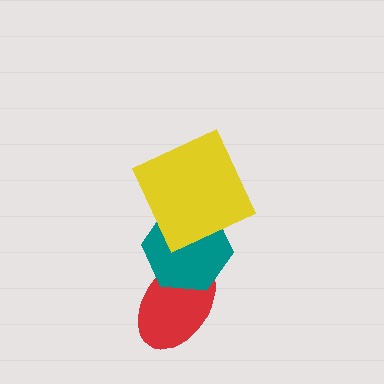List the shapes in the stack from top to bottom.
From top to bottom: the yellow square, the teal hexagon, the red ellipse.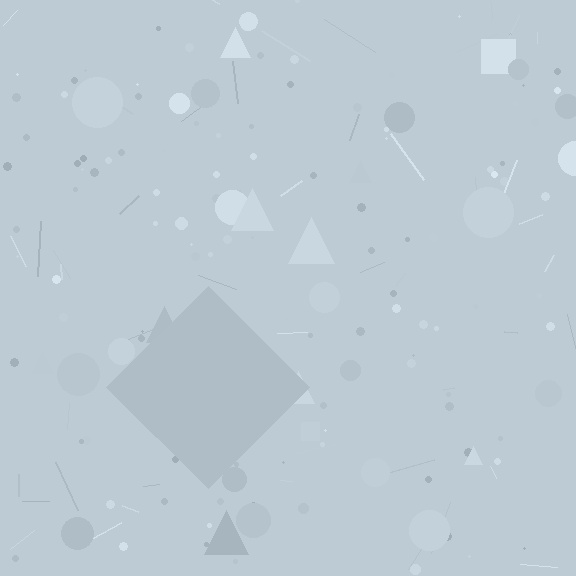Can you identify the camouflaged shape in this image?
The camouflaged shape is a diamond.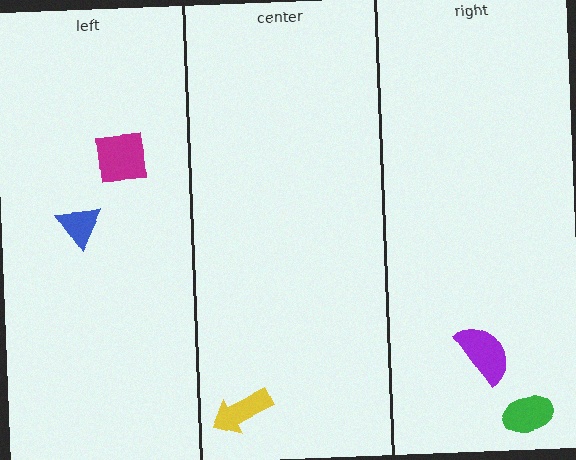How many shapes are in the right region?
2.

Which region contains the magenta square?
The left region.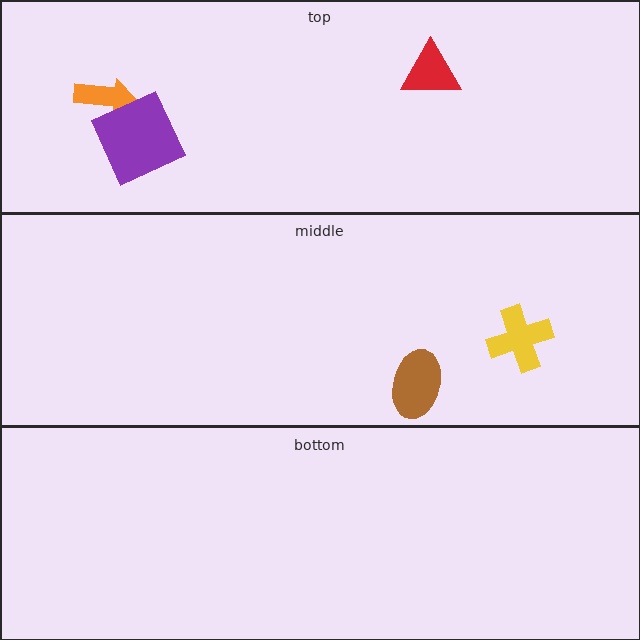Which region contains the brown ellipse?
The middle region.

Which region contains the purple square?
The top region.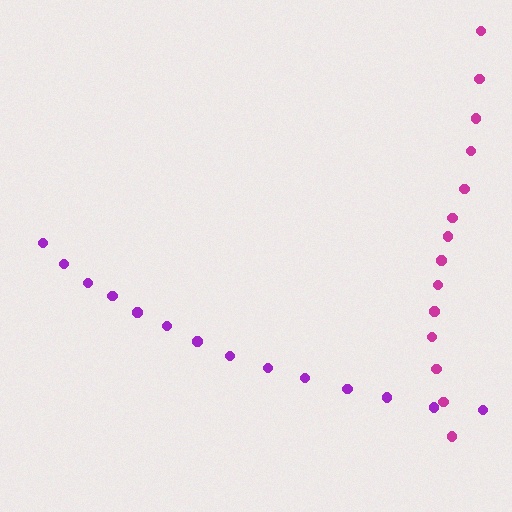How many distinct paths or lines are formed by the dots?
There are 2 distinct paths.